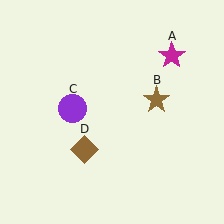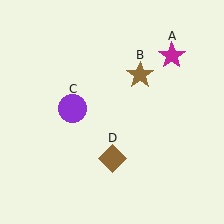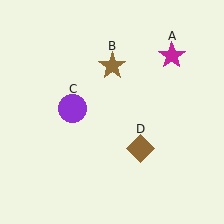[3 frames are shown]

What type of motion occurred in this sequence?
The brown star (object B), brown diamond (object D) rotated counterclockwise around the center of the scene.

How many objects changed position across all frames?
2 objects changed position: brown star (object B), brown diamond (object D).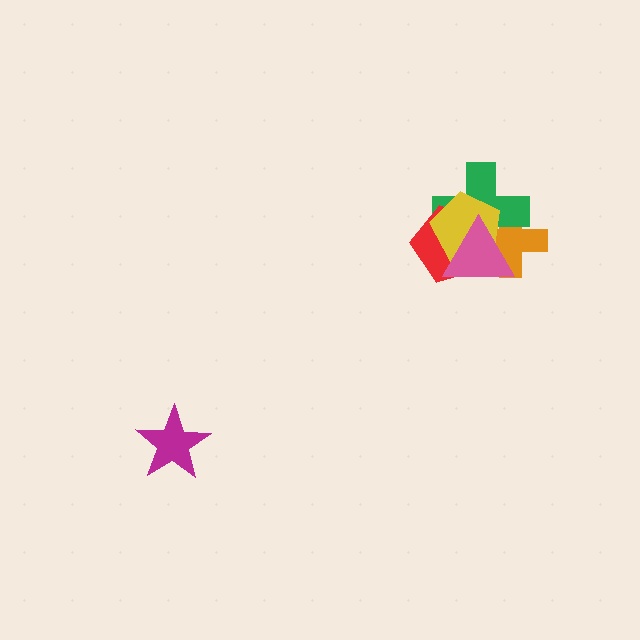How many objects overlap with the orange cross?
4 objects overlap with the orange cross.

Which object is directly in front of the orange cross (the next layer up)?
The green cross is directly in front of the orange cross.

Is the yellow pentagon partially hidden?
Yes, it is partially covered by another shape.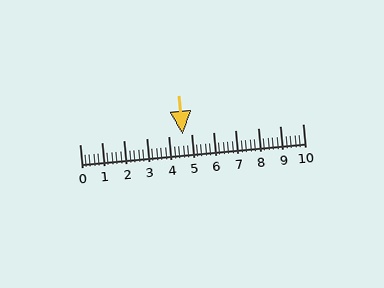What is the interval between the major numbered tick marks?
The major tick marks are spaced 1 units apart.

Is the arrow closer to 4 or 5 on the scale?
The arrow is closer to 5.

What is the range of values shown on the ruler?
The ruler shows values from 0 to 10.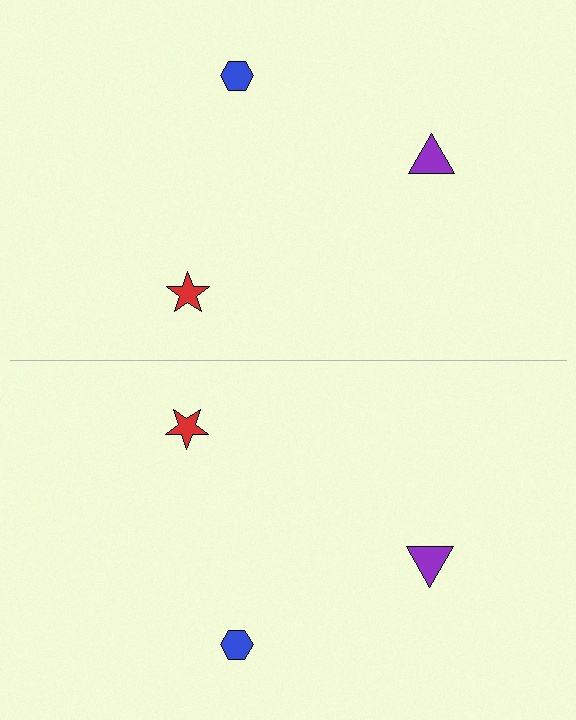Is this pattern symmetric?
Yes, this pattern has bilateral (reflection) symmetry.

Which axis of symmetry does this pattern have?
The pattern has a horizontal axis of symmetry running through the center of the image.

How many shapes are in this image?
There are 6 shapes in this image.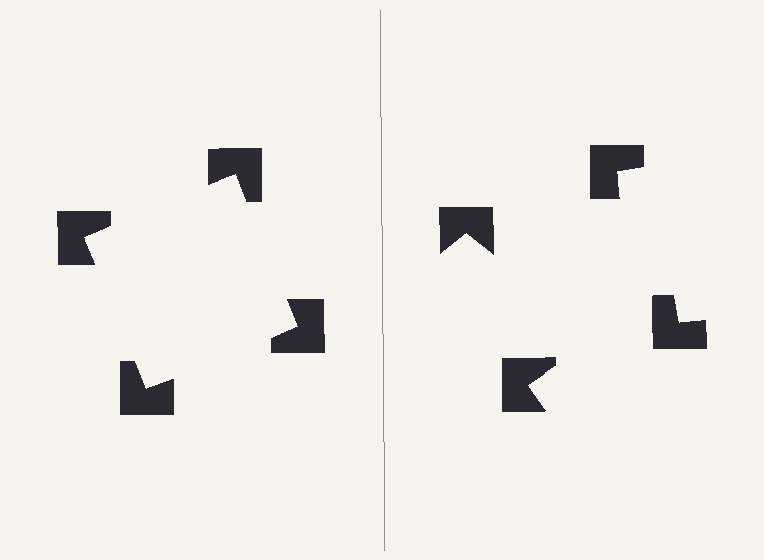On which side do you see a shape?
An illusory square appears on the left side. On the right side the wedge cuts are rotated, so no coherent shape forms.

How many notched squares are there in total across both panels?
8 — 4 on each side.